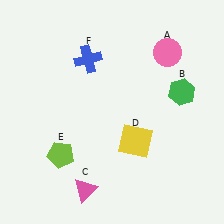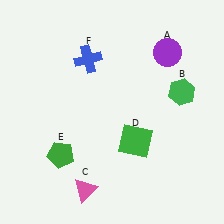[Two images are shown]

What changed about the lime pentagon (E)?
In Image 1, E is lime. In Image 2, it changed to green.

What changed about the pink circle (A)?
In Image 1, A is pink. In Image 2, it changed to purple.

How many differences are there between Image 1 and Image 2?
There are 3 differences between the two images.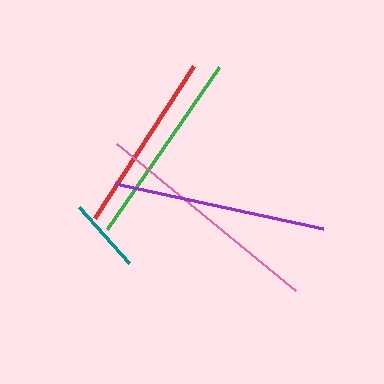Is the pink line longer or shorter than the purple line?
The pink line is longer than the purple line.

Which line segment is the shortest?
The teal line is the shortest at approximately 75 pixels.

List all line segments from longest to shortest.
From longest to shortest: pink, purple, green, red, teal.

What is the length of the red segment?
The red segment is approximately 181 pixels long.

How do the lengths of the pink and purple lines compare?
The pink and purple lines are approximately the same length.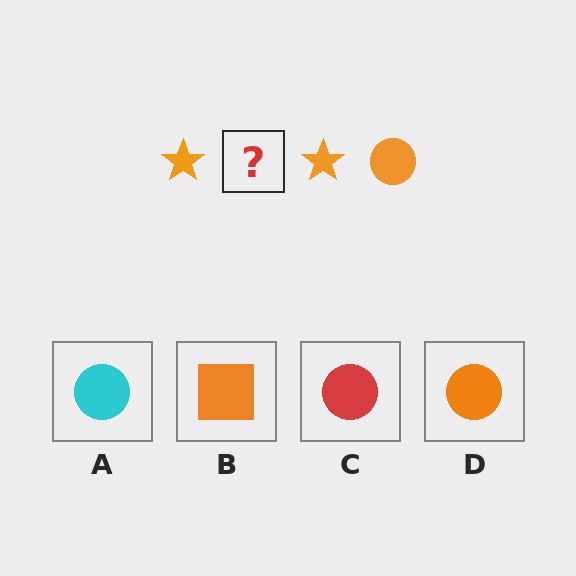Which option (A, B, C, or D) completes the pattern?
D.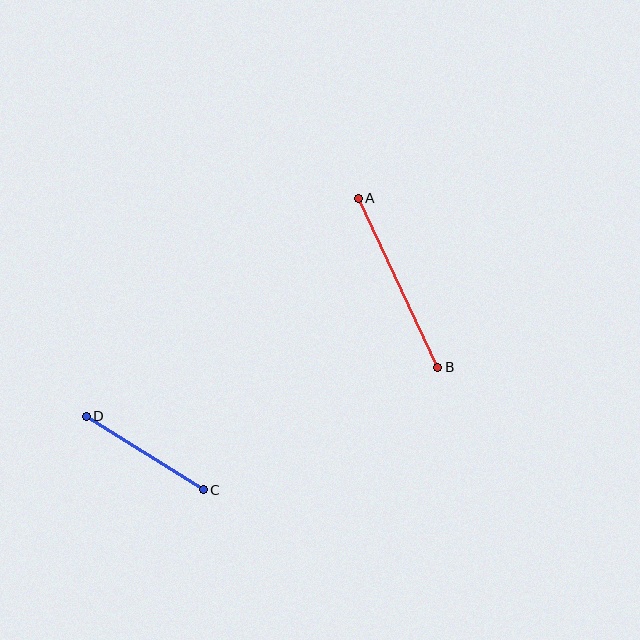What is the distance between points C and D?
The distance is approximately 138 pixels.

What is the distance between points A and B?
The distance is approximately 187 pixels.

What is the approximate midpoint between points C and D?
The midpoint is at approximately (145, 453) pixels.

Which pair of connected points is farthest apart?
Points A and B are farthest apart.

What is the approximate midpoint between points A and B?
The midpoint is at approximately (398, 283) pixels.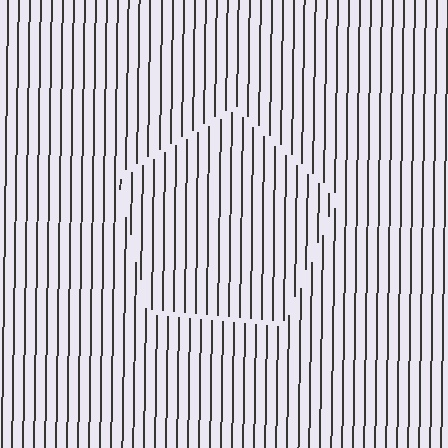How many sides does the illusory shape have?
5 sides — the line-ends trace a pentagon.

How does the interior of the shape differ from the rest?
The interior of the shape contains the same grating, shifted by half a period — the contour is defined by the phase discontinuity where line-ends from the inner and outer gratings abut.